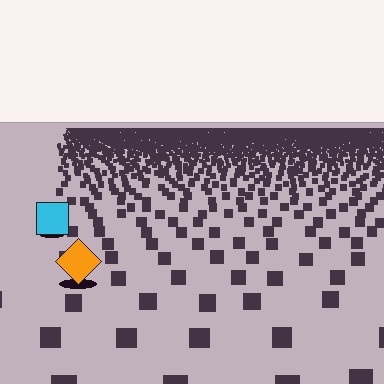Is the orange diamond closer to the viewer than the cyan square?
Yes. The orange diamond is closer — you can tell from the texture gradient: the ground texture is coarser near it.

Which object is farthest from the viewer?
The cyan square is farthest from the viewer. It appears smaller and the ground texture around it is denser.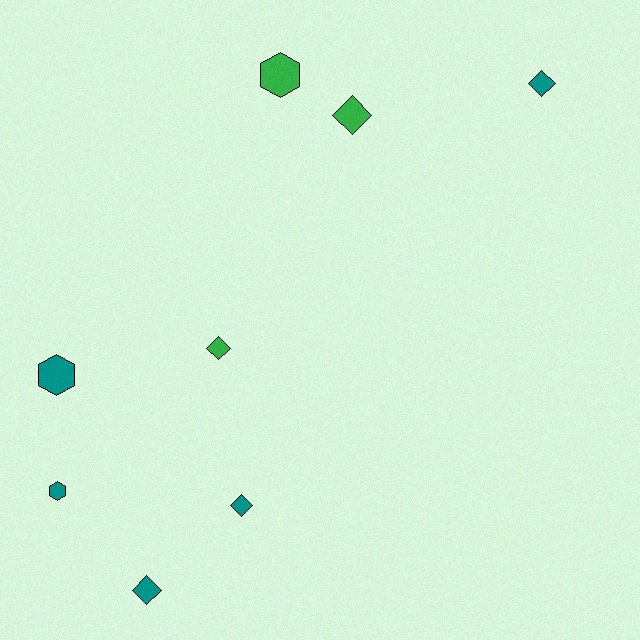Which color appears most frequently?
Teal, with 5 objects.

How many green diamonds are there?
There are 2 green diamonds.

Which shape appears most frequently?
Diamond, with 5 objects.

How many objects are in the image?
There are 8 objects.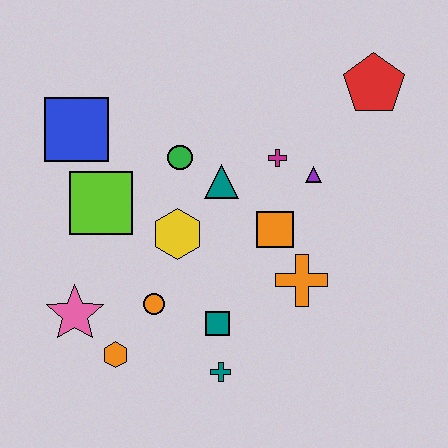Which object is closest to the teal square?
The teal cross is closest to the teal square.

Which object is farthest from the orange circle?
The red pentagon is farthest from the orange circle.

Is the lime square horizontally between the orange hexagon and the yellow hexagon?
No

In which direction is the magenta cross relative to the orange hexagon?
The magenta cross is above the orange hexagon.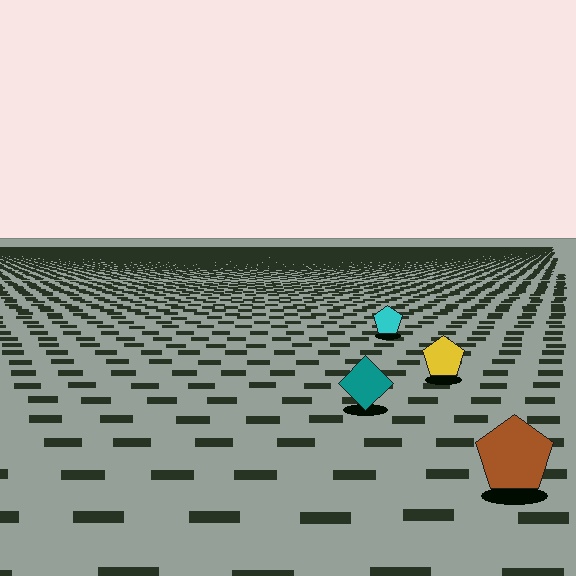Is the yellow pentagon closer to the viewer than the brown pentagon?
No. The brown pentagon is closer — you can tell from the texture gradient: the ground texture is coarser near it.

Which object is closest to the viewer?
The brown pentagon is closest. The texture marks near it are larger and more spread out.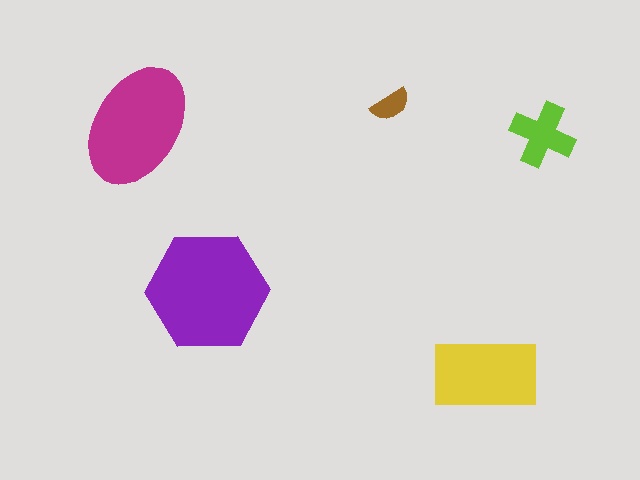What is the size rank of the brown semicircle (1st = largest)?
5th.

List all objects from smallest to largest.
The brown semicircle, the lime cross, the yellow rectangle, the magenta ellipse, the purple hexagon.